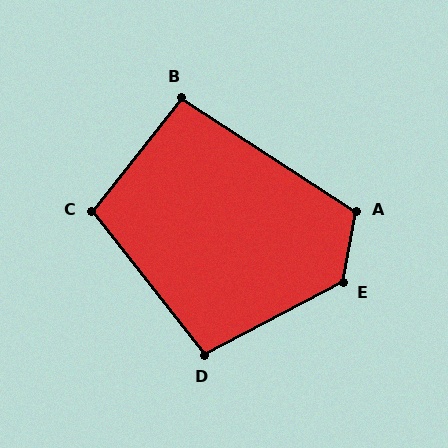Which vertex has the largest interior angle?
E, at approximately 128 degrees.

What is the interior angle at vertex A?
Approximately 113 degrees (obtuse).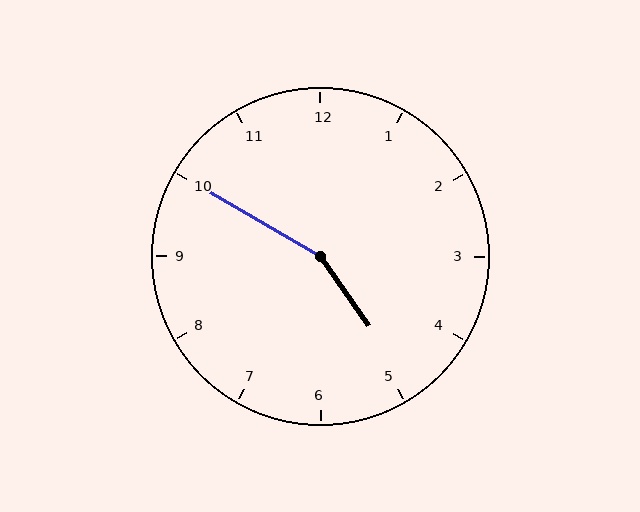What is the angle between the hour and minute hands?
Approximately 155 degrees.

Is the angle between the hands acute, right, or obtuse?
It is obtuse.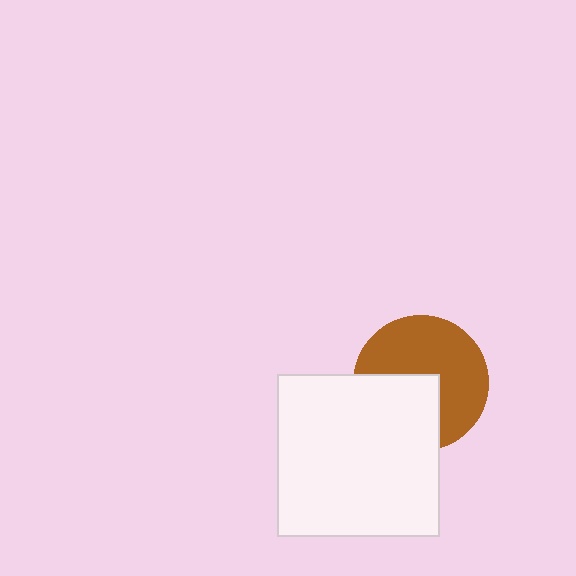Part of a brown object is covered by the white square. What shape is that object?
It is a circle.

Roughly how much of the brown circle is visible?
About half of it is visible (roughly 61%).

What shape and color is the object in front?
The object in front is a white square.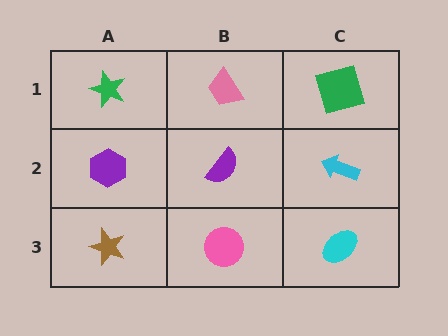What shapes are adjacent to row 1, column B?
A purple semicircle (row 2, column B), a green star (row 1, column A), a green square (row 1, column C).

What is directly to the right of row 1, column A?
A pink trapezoid.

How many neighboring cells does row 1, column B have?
3.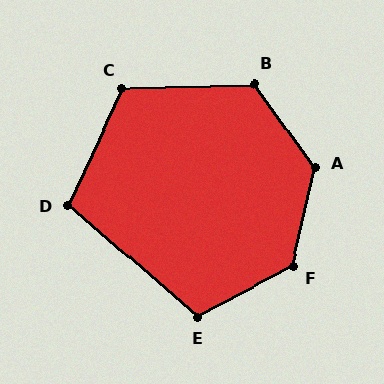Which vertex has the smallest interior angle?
D, at approximately 106 degrees.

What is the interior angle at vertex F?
Approximately 131 degrees (obtuse).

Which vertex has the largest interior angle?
A, at approximately 132 degrees.